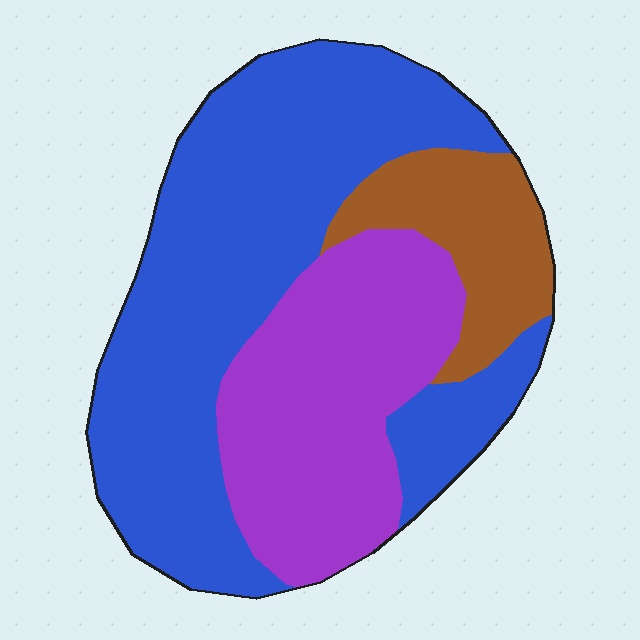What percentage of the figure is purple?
Purple covers around 30% of the figure.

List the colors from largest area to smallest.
From largest to smallest: blue, purple, brown.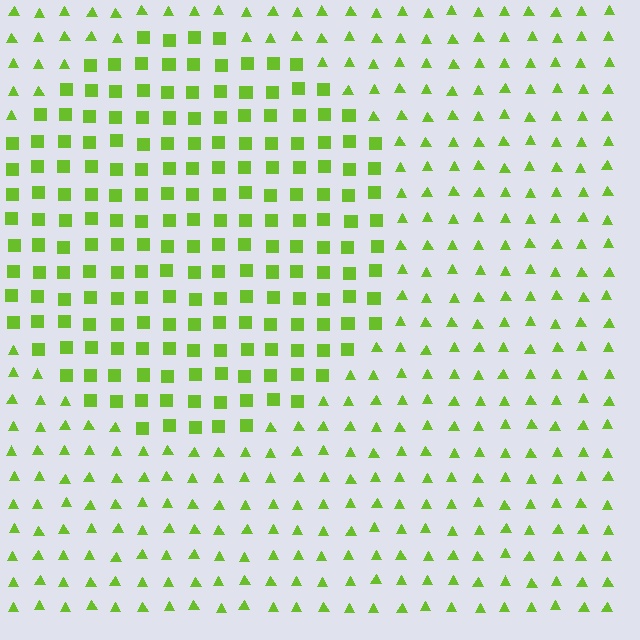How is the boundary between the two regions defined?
The boundary is defined by a change in element shape: squares inside vs. triangles outside. All elements share the same color and spacing.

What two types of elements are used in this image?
The image uses squares inside the circle region and triangles outside it.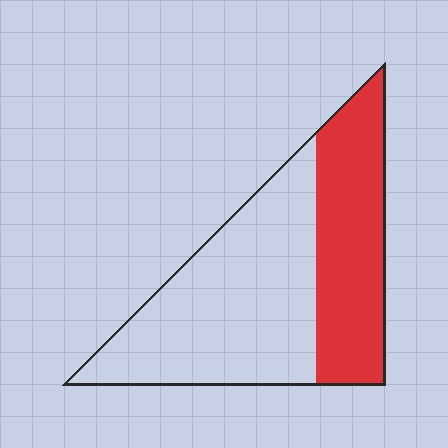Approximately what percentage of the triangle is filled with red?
Approximately 40%.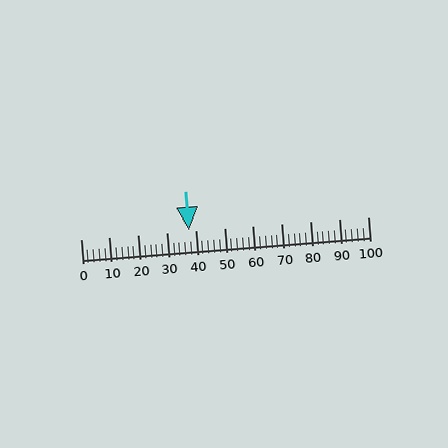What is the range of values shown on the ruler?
The ruler shows values from 0 to 100.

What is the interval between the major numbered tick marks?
The major tick marks are spaced 10 units apart.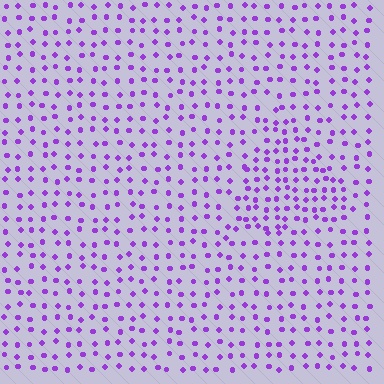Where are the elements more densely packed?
The elements are more densely packed inside the triangle boundary.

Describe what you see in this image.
The image contains small purple elements arranged at two different densities. A triangle-shaped region is visible where the elements are more densely packed than the surrounding area.